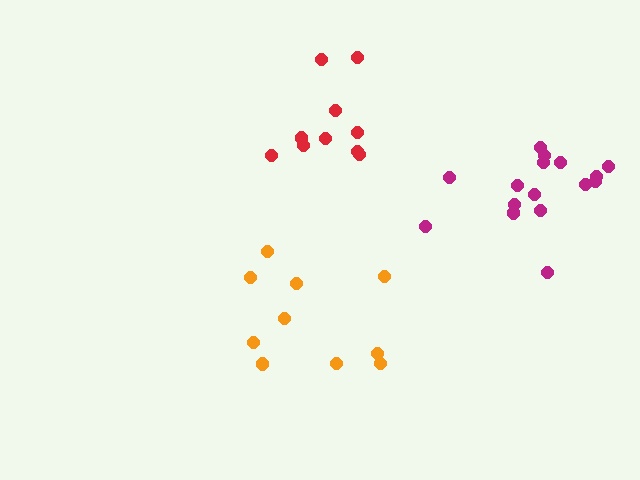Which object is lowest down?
The orange cluster is bottommost.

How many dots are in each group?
Group 1: 10 dots, Group 2: 10 dots, Group 3: 16 dots (36 total).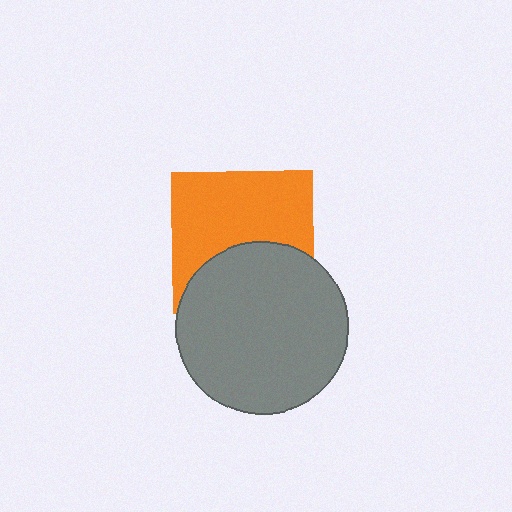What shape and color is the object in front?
The object in front is a gray circle.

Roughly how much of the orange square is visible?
About half of it is visible (roughly 59%).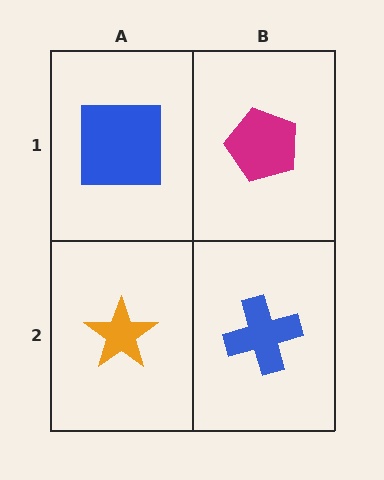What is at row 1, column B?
A magenta pentagon.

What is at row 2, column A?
An orange star.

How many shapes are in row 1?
2 shapes.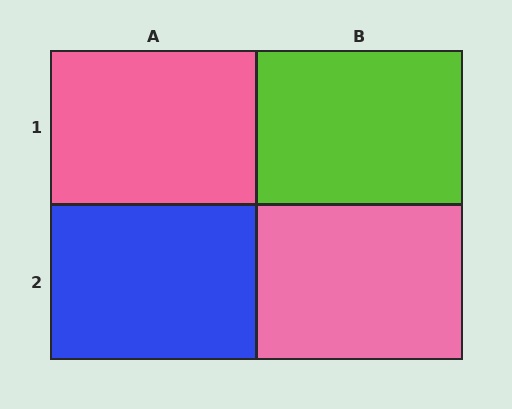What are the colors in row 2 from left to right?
Blue, pink.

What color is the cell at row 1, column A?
Pink.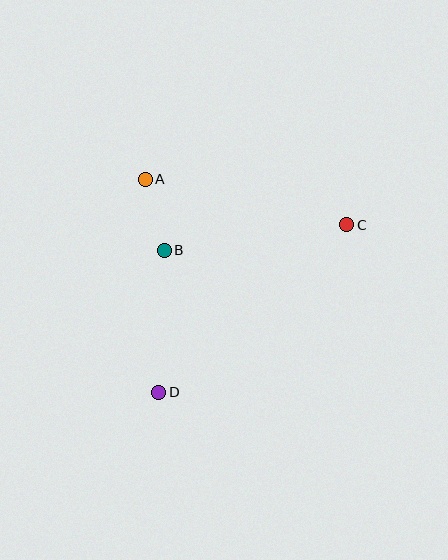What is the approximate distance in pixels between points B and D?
The distance between B and D is approximately 142 pixels.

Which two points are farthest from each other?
Points C and D are farthest from each other.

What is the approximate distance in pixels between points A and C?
The distance between A and C is approximately 206 pixels.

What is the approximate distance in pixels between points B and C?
The distance between B and C is approximately 184 pixels.